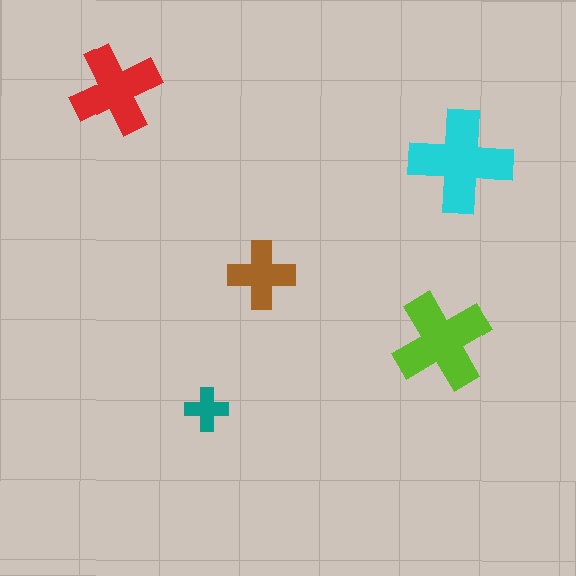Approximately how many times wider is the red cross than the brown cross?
About 1.5 times wider.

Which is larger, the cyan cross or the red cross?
The cyan one.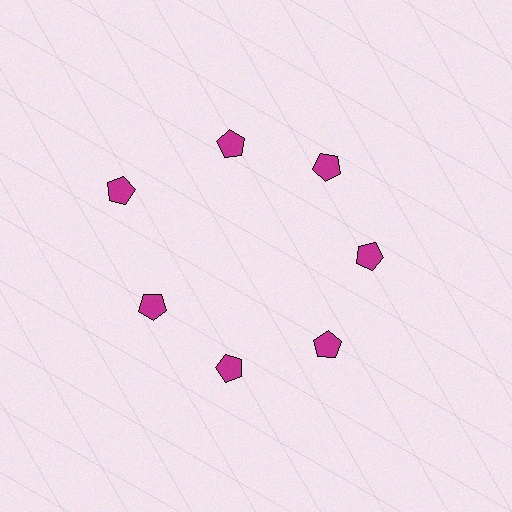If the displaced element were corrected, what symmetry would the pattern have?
It would have 7-fold rotational symmetry — the pattern would map onto itself every 51 degrees.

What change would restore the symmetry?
The symmetry would be restored by moving it inward, back onto the ring so that all 7 pentagons sit at equal angles and equal distance from the center.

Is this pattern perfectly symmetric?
No. The 7 magenta pentagons are arranged in a ring, but one element near the 10 o'clock position is pushed outward from the center, breaking the 7-fold rotational symmetry.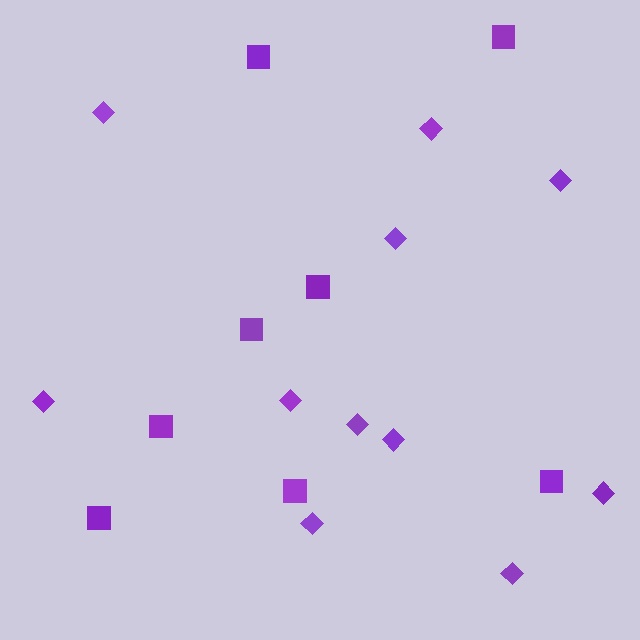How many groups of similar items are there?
There are 2 groups: one group of diamonds (11) and one group of squares (8).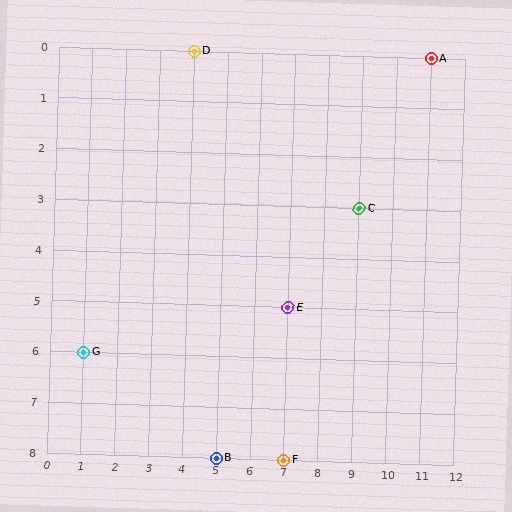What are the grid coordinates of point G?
Point G is at grid coordinates (1, 6).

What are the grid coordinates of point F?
Point F is at grid coordinates (7, 8).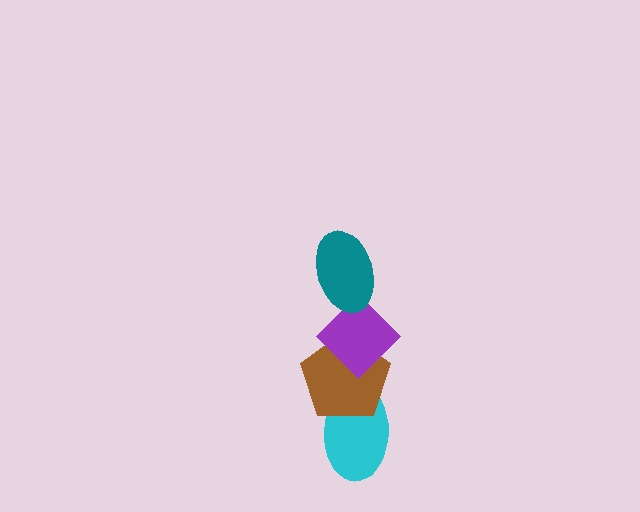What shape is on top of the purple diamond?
The teal ellipse is on top of the purple diamond.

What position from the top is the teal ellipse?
The teal ellipse is 1st from the top.